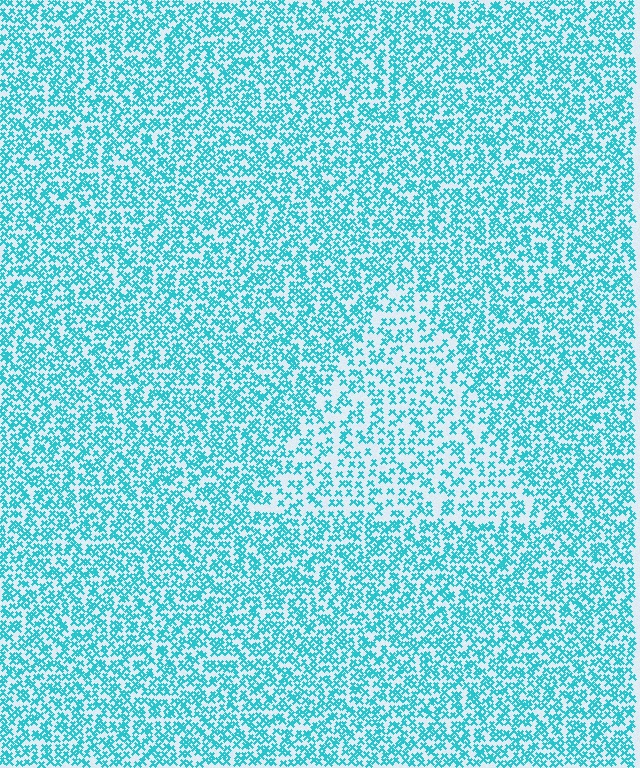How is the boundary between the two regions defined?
The boundary is defined by a change in element density (approximately 1.7x ratio). All elements are the same color, size, and shape.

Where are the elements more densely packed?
The elements are more densely packed outside the triangle boundary.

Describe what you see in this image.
The image contains small cyan elements arranged at two different densities. A triangle-shaped region is visible where the elements are less densely packed than the surrounding area.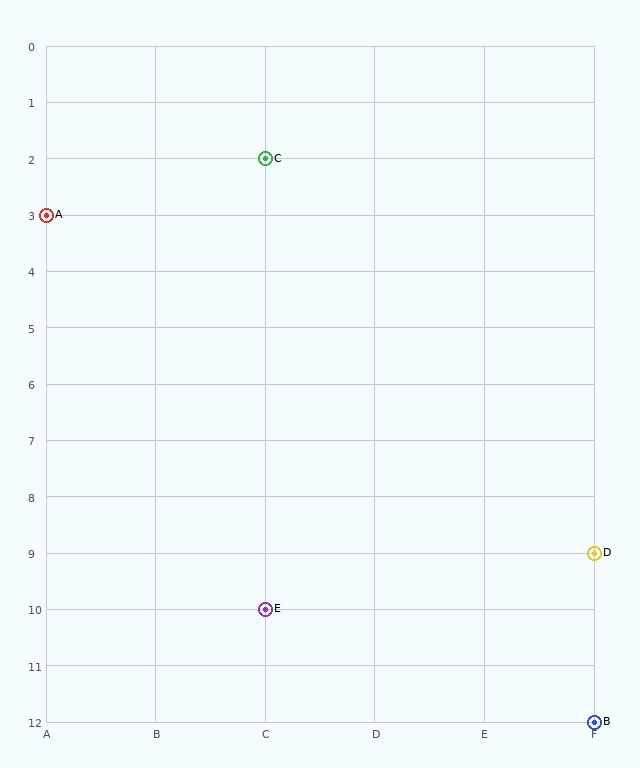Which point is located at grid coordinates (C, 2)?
Point C is at (C, 2).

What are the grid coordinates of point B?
Point B is at grid coordinates (F, 12).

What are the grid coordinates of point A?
Point A is at grid coordinates (A, 3).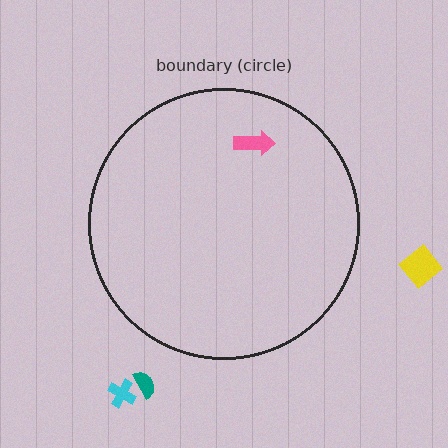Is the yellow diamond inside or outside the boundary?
Outside.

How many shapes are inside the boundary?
1 inside, 3 outside.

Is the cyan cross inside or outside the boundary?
Outside.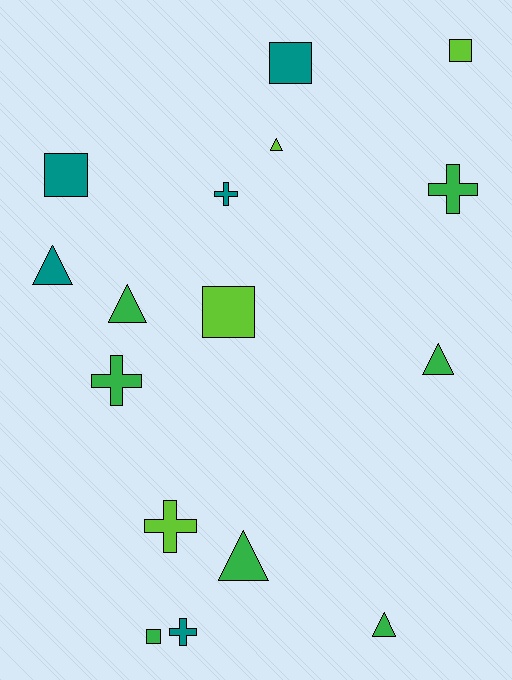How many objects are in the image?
There are 16 objects.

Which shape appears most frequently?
Triangle, with 6 objects.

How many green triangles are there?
There are 4 green triangles.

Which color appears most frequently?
Green, with 7 objects.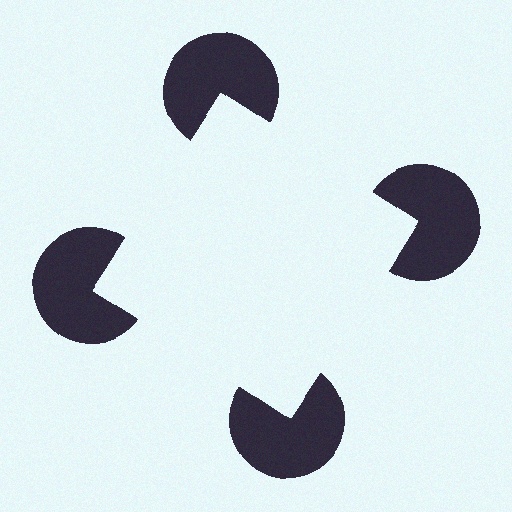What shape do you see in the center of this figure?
An illusory square — its edges are inferred from the aligned wedge cuts in the pac-man discs, not physically drawn.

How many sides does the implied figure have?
4 sides.